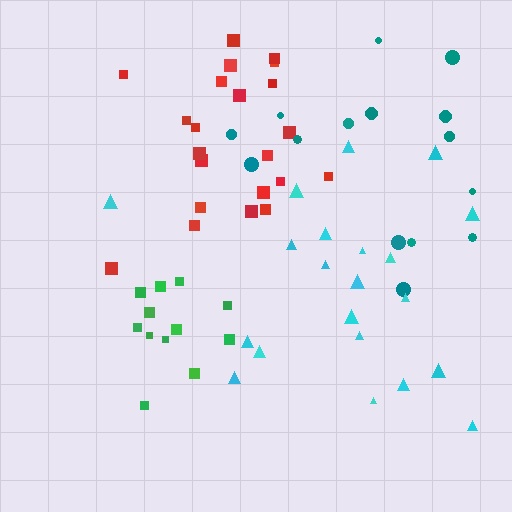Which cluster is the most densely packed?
Green.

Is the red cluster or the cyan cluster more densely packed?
Red.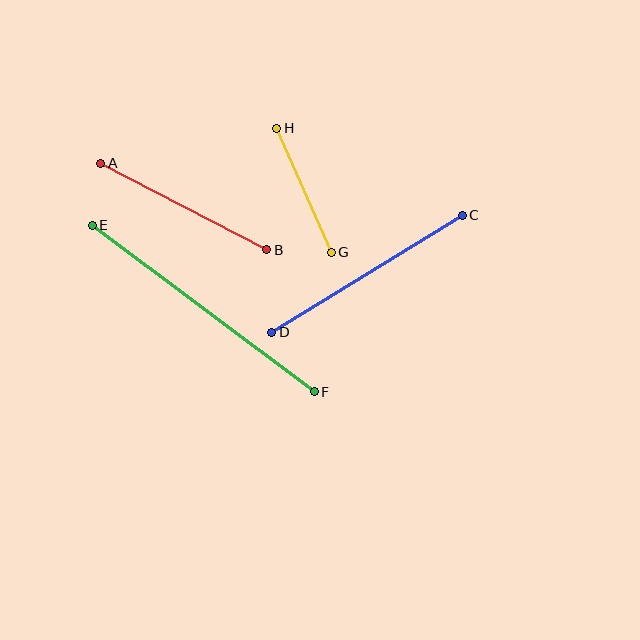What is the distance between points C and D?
The distance is approximately 223 pixels.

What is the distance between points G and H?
The distance is approximately 136 pixels.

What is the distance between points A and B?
The distance is approximately 187 pixels.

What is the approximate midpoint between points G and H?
The midpoint is at approximately (304, 190) pixels.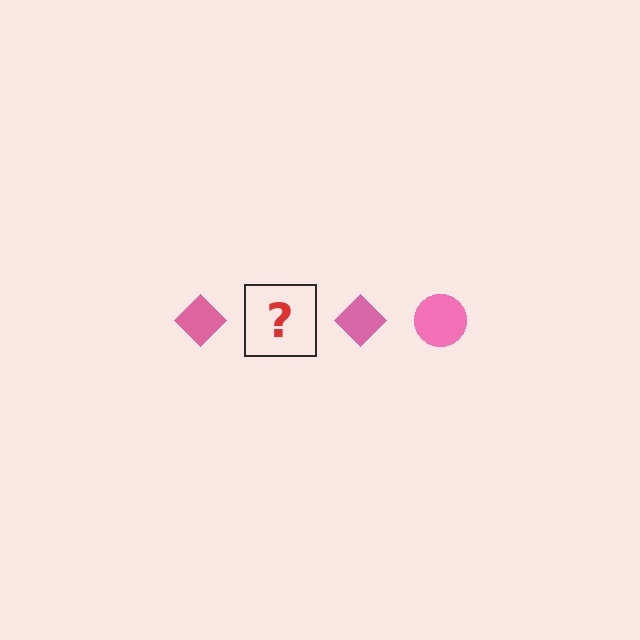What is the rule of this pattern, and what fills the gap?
The rule is that the pattern cycles through diamond, circle shapes in pink. The gap should be filled with a pink circle.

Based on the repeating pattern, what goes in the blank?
The blank should be a pink circle.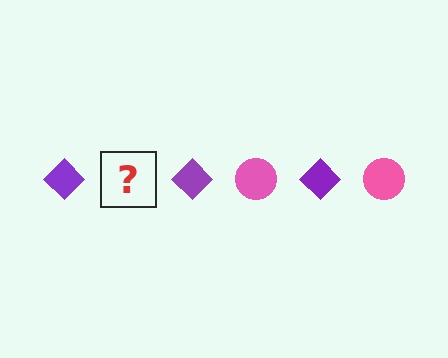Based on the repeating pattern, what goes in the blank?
The blank should be a pink circle.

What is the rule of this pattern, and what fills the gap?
The rule is that the pattern alternates between purple diamond and pink circle. The gap should be filled with a pink circle.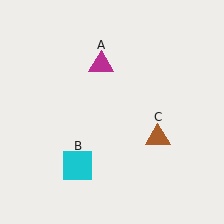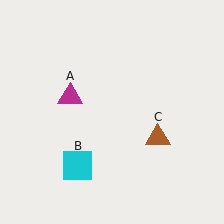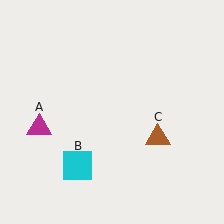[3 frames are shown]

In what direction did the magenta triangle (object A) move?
The magenta triangle (object A) moved down and to the left.